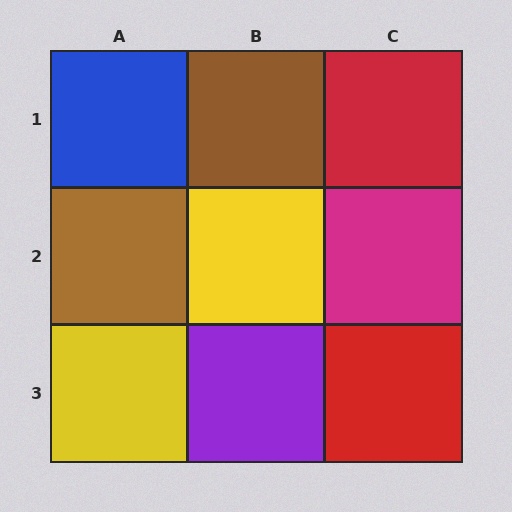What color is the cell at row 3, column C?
Red.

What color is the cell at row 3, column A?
Yellow.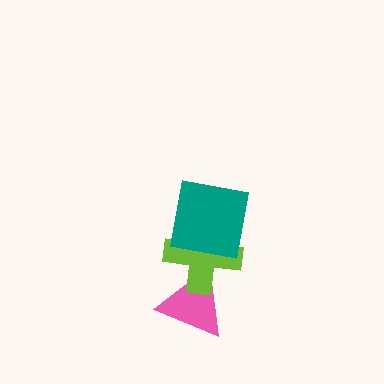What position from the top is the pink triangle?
The pink triangle is 3rd from the top.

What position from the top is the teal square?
The teal square is 1st from the top.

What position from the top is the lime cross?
The lime cross is 2nd from the top.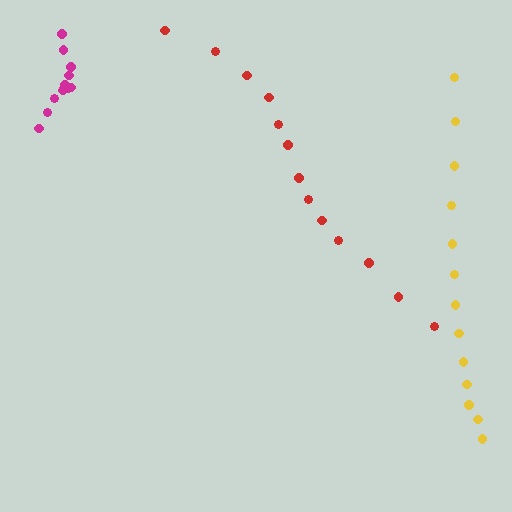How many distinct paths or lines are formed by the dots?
There are 3 distinct paths.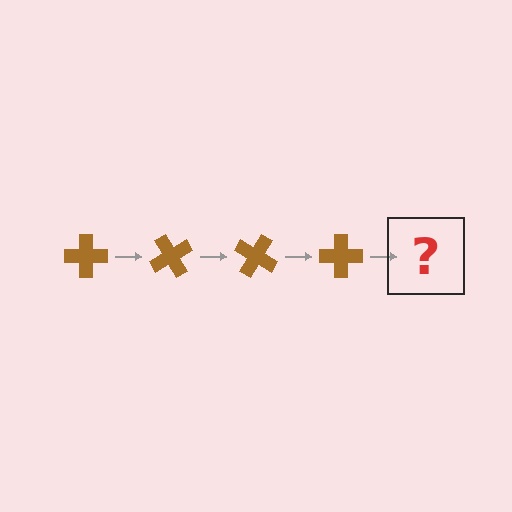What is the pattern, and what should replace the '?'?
The pattern is that the cross rotates 60 degrees each step. The '?' should be a brown cross rotated 240 degrees.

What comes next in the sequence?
The next element should be a brown cross rotated 240 degrees.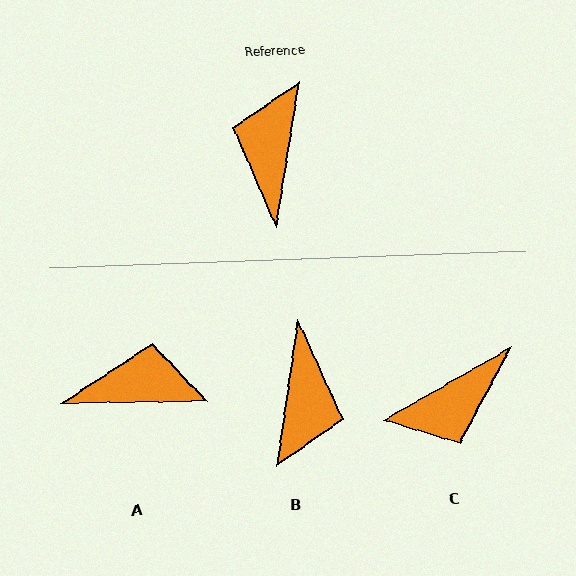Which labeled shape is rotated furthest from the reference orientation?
B, about 179 degrees away.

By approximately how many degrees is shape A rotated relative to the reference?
Approximately 80 degrees clockwise.